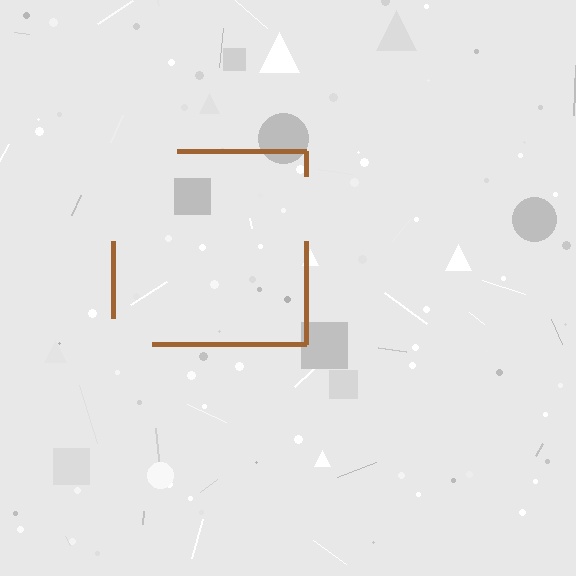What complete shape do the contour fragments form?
The contour fragments form a square.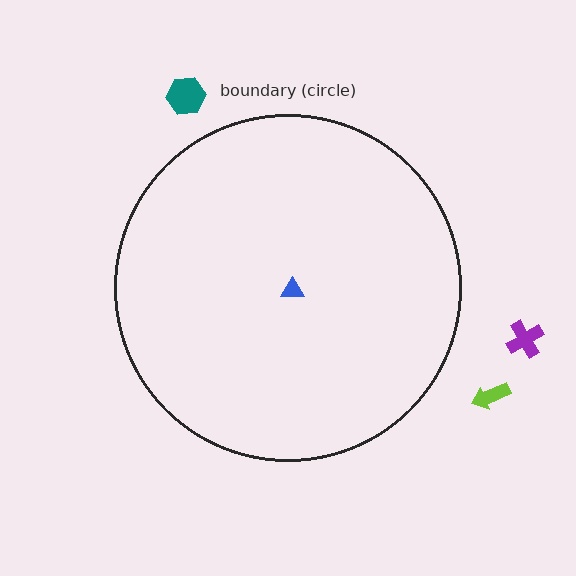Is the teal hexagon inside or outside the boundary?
Outside.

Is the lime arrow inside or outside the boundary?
Outside.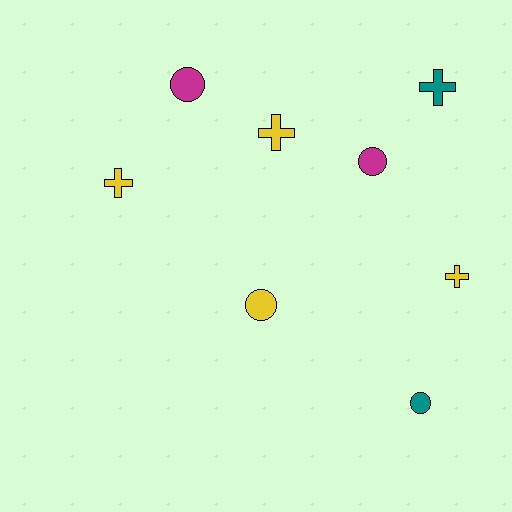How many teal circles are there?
There is 1 teal circle.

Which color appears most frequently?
Yellow, with 4 objects.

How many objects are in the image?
There are 8 objects.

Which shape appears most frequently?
Circle, with 4 objects.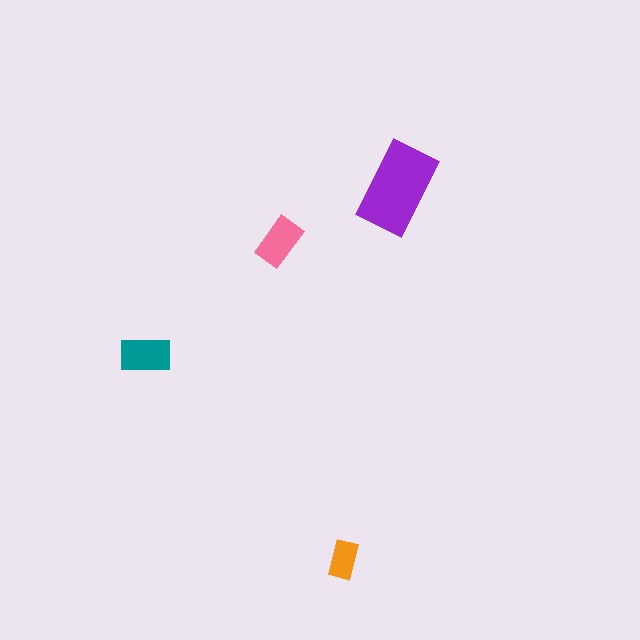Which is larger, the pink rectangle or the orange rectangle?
The pink one.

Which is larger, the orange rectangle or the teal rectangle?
The teal one.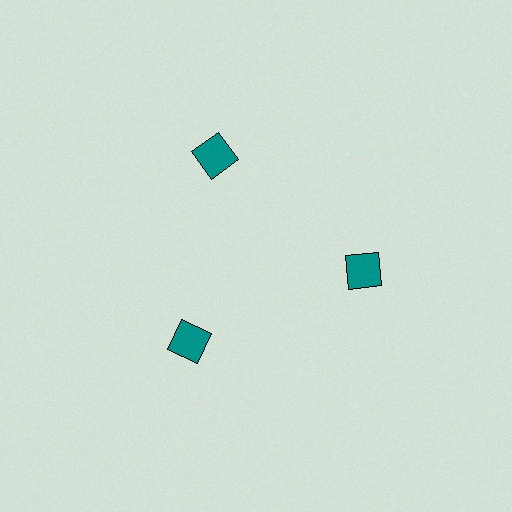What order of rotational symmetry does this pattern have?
This pattern has 3-fold rotational symmetry.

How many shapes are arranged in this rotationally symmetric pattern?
There are 3 shapes, arranged in 3 groups of 1.